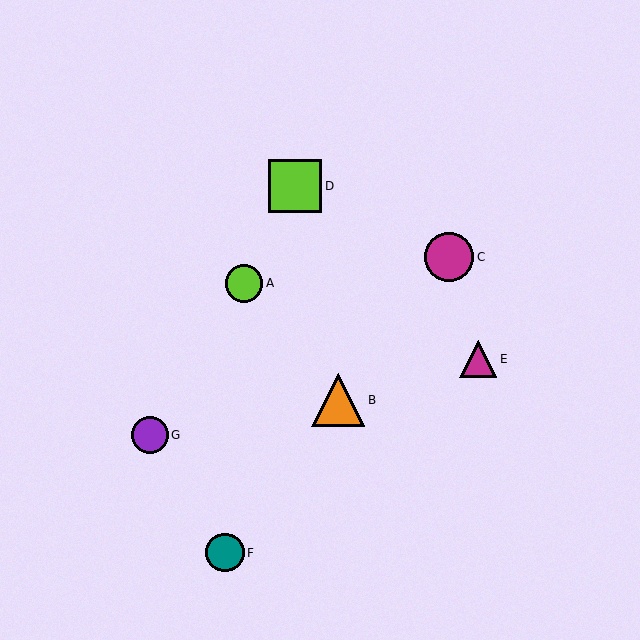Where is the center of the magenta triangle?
The center of the magenta triangle is at (478, 359).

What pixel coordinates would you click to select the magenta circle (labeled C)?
Click at (449, 257) to select the magenta circle C.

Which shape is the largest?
The orange triangle (labeled B) is the largest.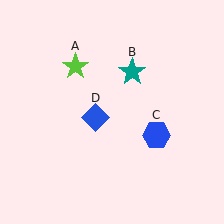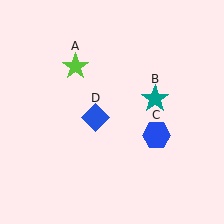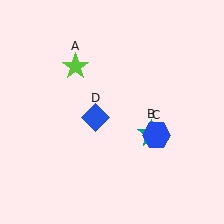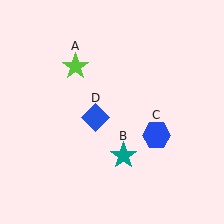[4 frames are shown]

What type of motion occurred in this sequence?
The teal star (object B) rotated clockwise around the center of the scene.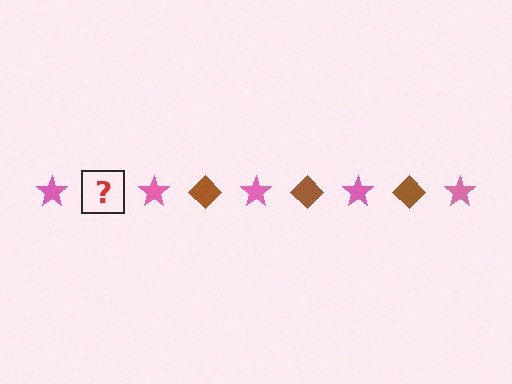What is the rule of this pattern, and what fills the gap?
The rule is that the pattern alternates between pink star and brown diamond. The gap should be filled with a brown diamond.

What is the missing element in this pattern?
The missing element is a brown diamond.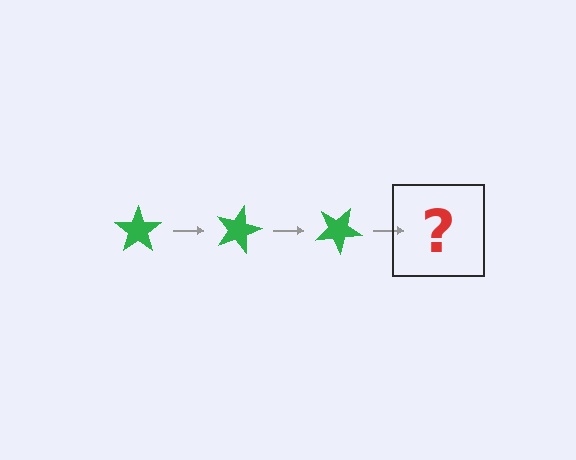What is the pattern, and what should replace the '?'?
The pattern is that the star rotates 15 degrees each step. The '?' should be a green star rotated 45 degrees.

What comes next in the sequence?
The next element should be a green star rotated 45 degrees.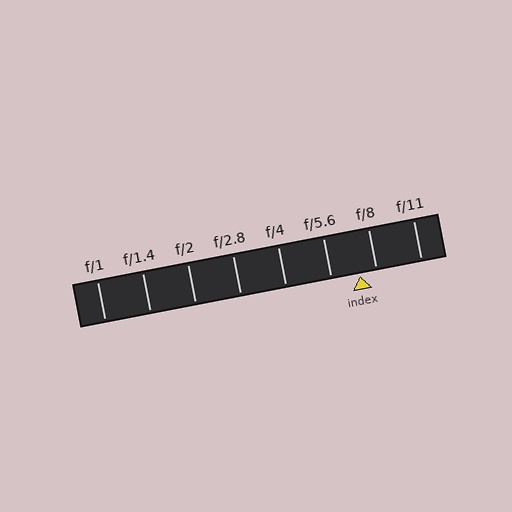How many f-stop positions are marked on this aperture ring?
There are 8 f-stop positions marked.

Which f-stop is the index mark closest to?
The index mark is closest to f/8.